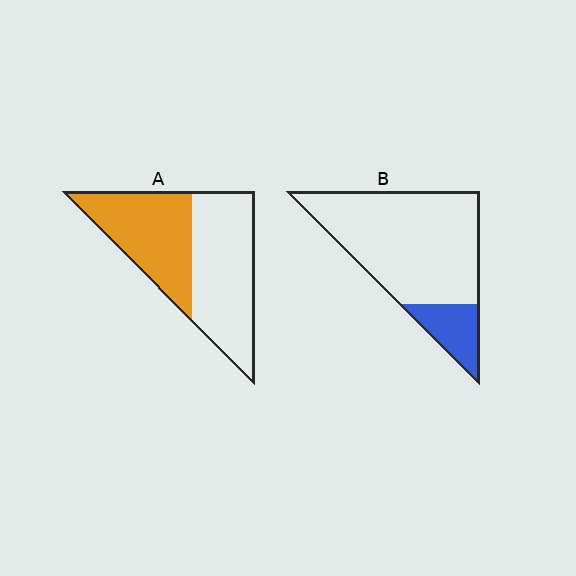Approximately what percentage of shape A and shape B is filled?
A is approximately 45% and B is approximately 20%.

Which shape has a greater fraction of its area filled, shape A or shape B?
Shape A.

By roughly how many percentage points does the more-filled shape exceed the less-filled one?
By roughly 30 percentage points (A over B).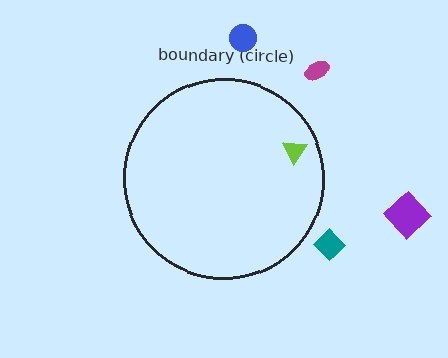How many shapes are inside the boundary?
1 inside, 4 outside.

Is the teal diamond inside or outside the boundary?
Outside.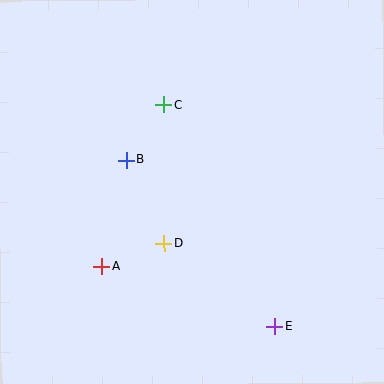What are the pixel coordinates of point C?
Point C is at (164, 105).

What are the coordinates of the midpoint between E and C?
The midpoint between E and C is at (219, 216).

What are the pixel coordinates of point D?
Point D is at (164, 243).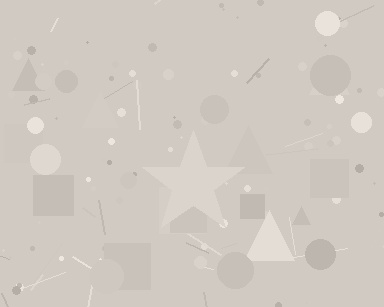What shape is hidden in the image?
A star is hidden in the image.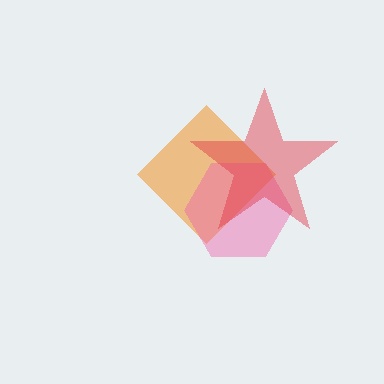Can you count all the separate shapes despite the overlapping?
Yes, there are 3 separate shapes.